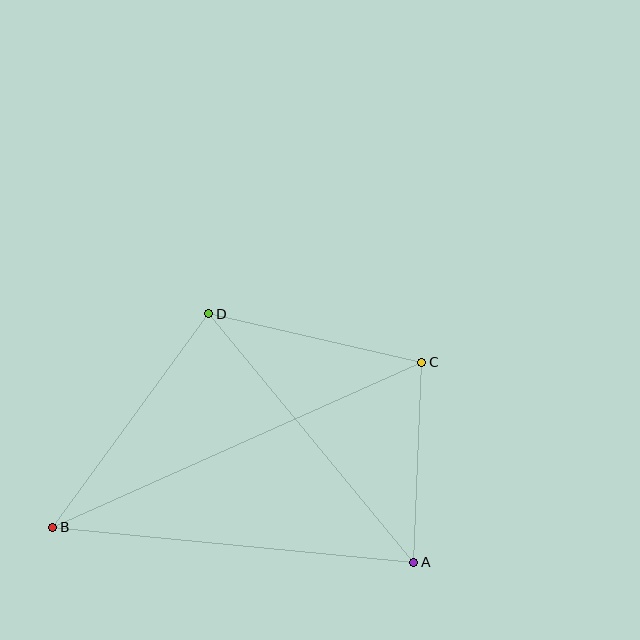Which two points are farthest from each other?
Points B and C are farthest from each other.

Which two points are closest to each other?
Points A and C are closest to each other.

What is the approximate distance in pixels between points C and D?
The distance between C and D is approximately 218 pixels.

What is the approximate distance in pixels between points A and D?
The distance between A and D is approximately 322 pixels.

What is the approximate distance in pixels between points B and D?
The distance between B and D is approximately 264 pixels.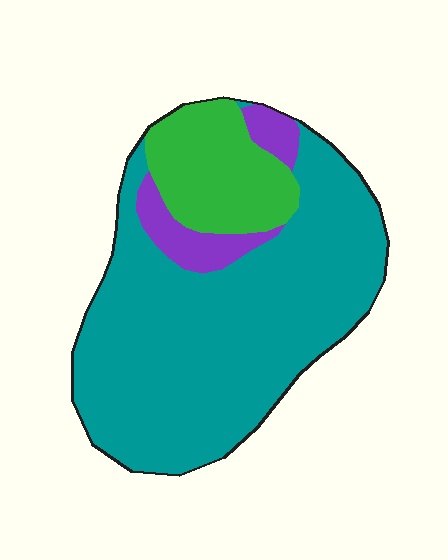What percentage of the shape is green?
Green takes up less than a quarter of the shape.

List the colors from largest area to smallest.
From largest to smallest: teal, green, purple.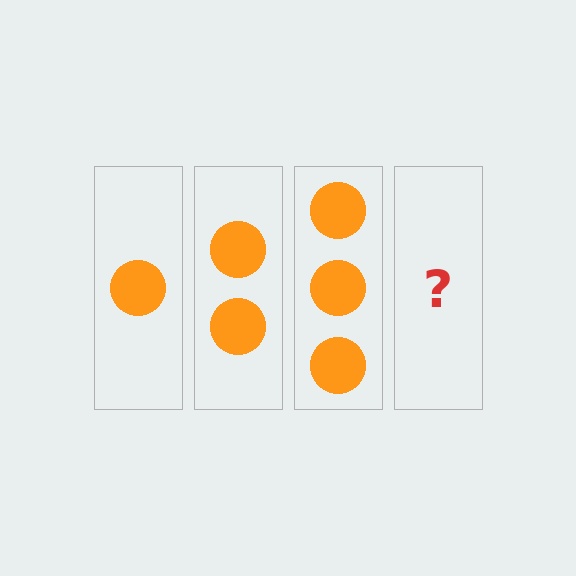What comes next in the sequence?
The next element should be 4 circles.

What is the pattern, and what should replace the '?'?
The pattern is that each step adds one more circle. The '?' should be 4 circles.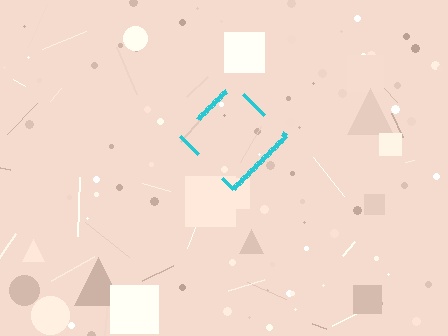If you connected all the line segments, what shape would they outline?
They would outline a diamond.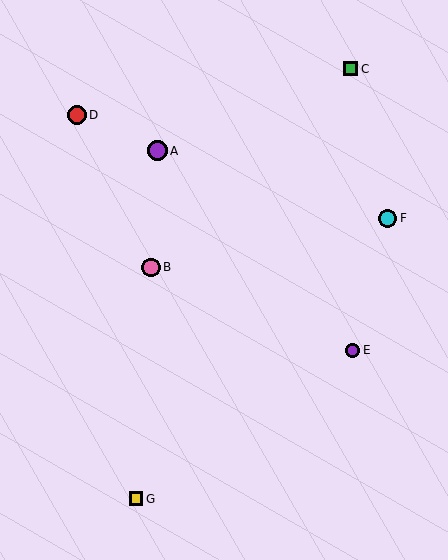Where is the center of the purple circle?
The center of the purple circle is at (157, 151).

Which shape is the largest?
The purple circle (labeled A) is the largest.